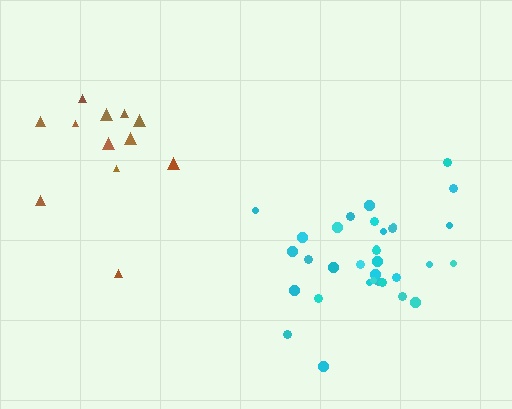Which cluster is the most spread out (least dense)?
Brown.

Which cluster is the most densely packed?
Cyan.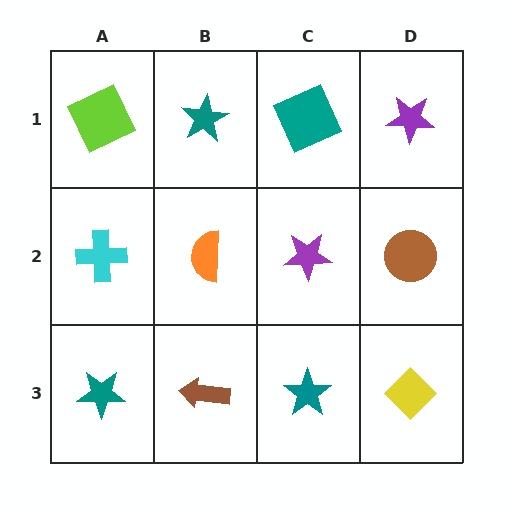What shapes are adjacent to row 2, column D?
A purple star (row 1, column D), a yellow diamond (row 3, column D), a purple star (row 2, column C).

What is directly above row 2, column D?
A purple star.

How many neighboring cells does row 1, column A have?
2.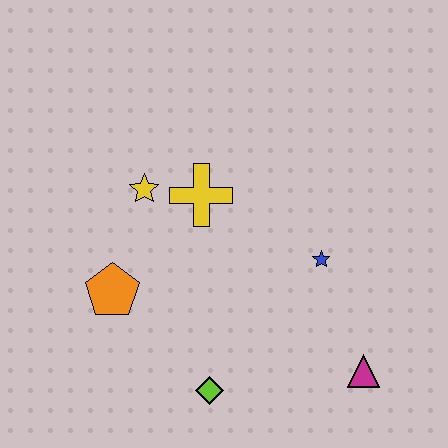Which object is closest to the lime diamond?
The orange pentagon is closest to the lime diamond.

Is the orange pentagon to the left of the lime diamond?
Yes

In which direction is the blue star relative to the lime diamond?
The blue star is above the lime diamond.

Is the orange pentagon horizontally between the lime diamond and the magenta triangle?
No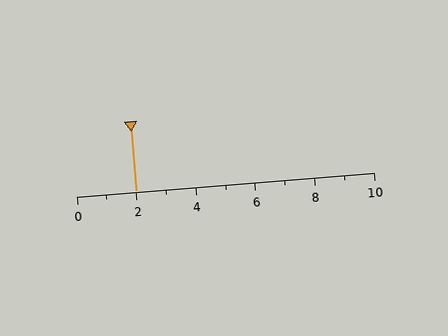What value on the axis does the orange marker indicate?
The marker indicates approximately 2.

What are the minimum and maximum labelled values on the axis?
The axis runs from 0 to 10.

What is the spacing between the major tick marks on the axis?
The major ticks are spaced 2 apart.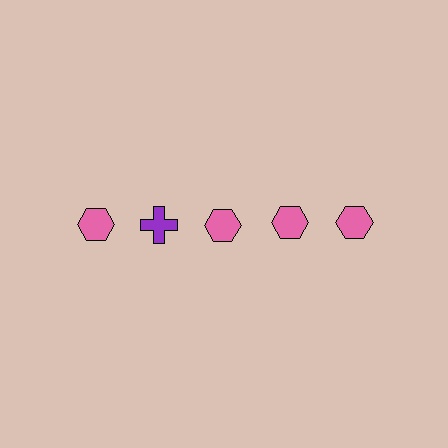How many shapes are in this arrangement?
There are 5 shapes arranged in a grid pattern.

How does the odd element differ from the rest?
It differs in both color (purple instead of pink) and shape (cross instead of hexagon).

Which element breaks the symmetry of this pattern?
The purple cross in the top row, second from left column breaks the symmetry. All other shapes are pink hexagons.